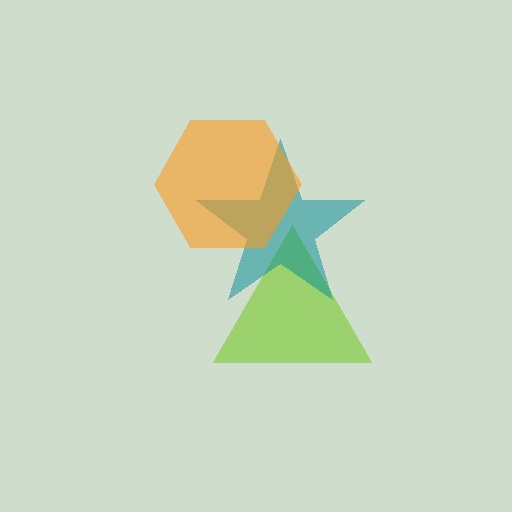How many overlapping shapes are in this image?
There are 3 overlapping shapes in the image.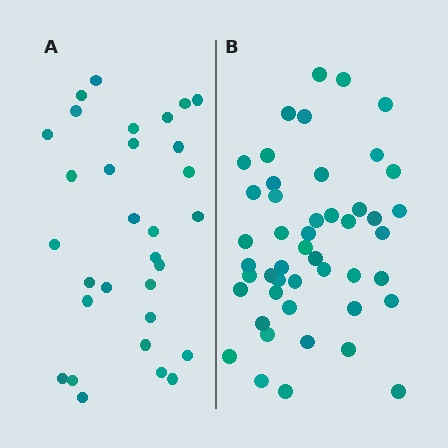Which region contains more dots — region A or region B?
Region B (the right region) has more dots.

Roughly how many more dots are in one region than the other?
Region B has approximately 15 more dots than region A.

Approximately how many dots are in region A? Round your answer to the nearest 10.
About 30 dots. (The exact count is 31, which rounds to 30.)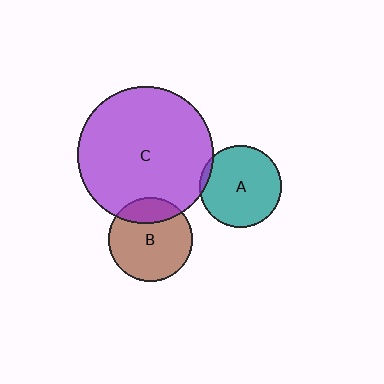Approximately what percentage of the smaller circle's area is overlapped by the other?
Approximately 5%.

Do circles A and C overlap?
Yes.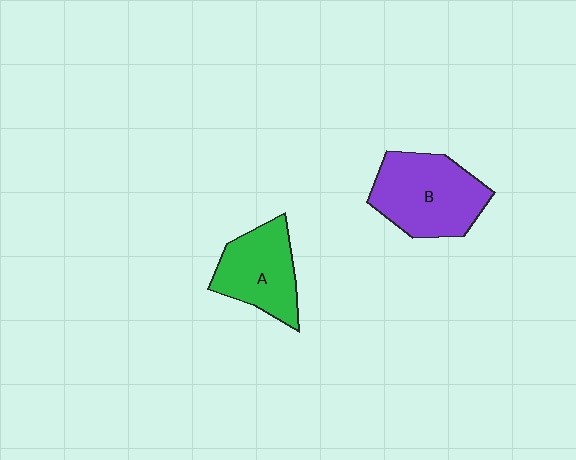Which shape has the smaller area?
Shape A (green).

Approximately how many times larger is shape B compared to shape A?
Approximately 1.3 times.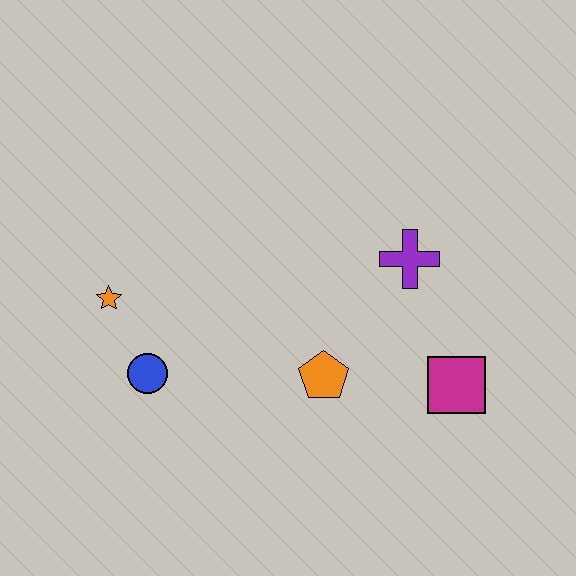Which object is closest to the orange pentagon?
The magenta square is closest to the orange pentagon.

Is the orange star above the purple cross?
No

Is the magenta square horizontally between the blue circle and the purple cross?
No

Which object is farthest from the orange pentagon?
The orange star is farthest from the orange pentagon.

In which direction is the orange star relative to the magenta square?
The orange star is to the left of the magenta square.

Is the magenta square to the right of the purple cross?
Yes